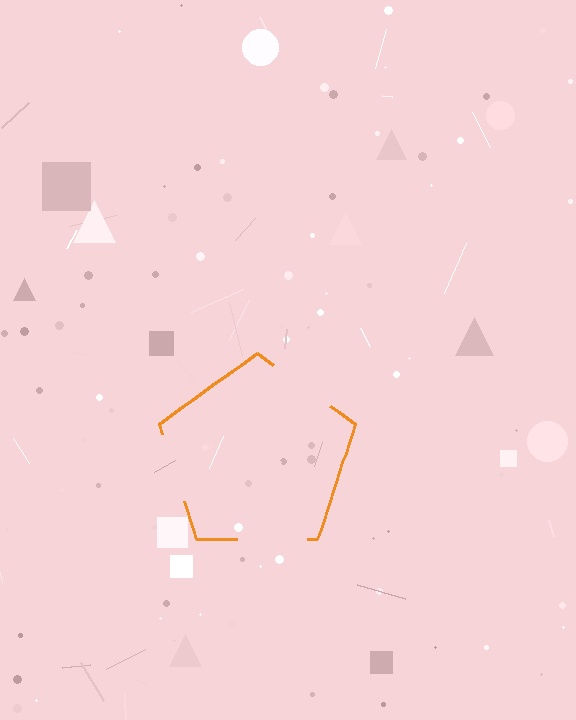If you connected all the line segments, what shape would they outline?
They would outline a pentagon.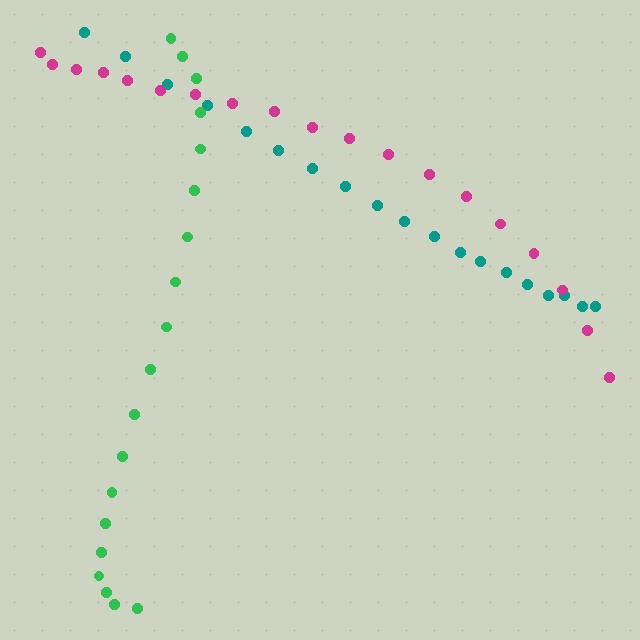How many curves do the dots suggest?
There are 3 distinct paths.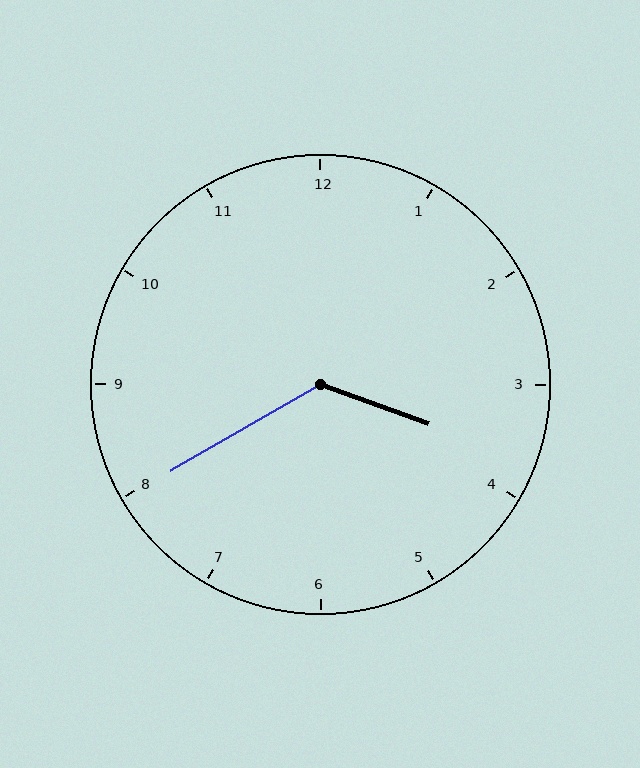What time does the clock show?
3:40.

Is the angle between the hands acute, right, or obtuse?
It is obtuse.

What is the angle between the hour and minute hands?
Approximately 130 degrees.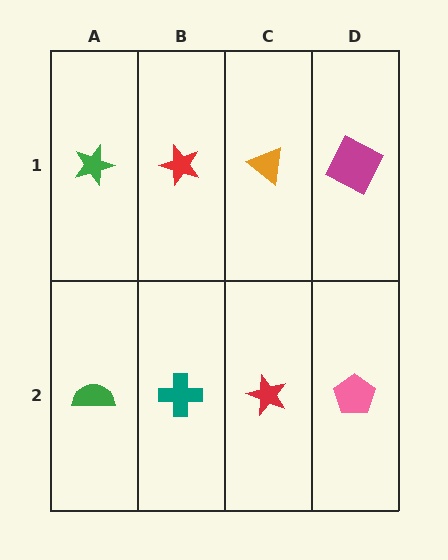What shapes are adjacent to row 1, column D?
A pink pentagon (row 2, column D), an orange triangle (row 1, column C).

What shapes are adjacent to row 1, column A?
A green semicircle (row 2, column A), a red star (row 1, column B).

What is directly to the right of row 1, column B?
An orange triangle.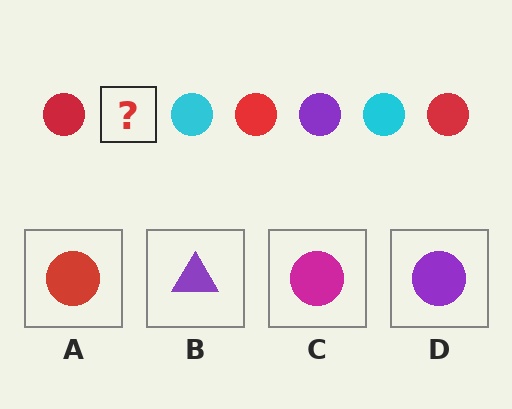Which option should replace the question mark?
Option D.